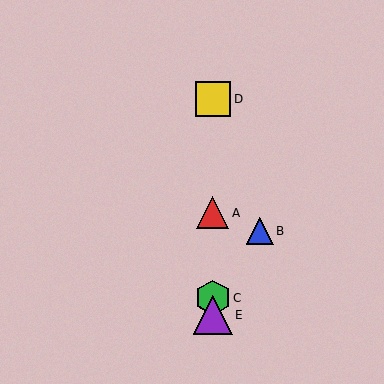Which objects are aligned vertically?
Objects A, C, D, E are aligned vertically.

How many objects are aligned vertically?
4 objects (A, C, D, E) are aligned vertically.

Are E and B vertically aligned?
No, E is at x≈213 and B is at x≈260.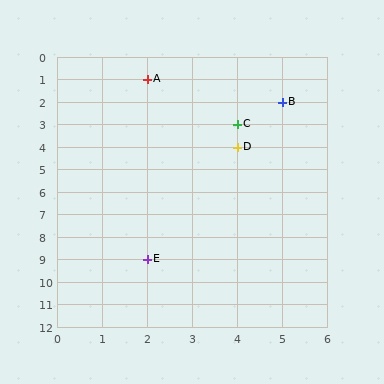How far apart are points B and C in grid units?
Points B and C are 1 column and 1 row apart (about 1.4 grid units diagonally).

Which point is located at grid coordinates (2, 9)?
Point E is at (2, 9).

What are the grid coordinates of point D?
Point D is at grid coordinates (4, 4).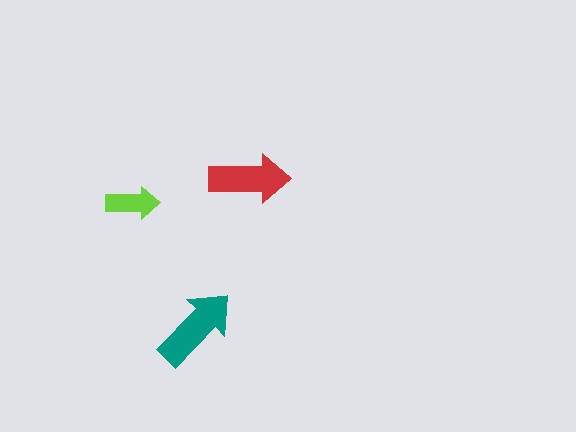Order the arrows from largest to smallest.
the teal one, the red one, the lime one.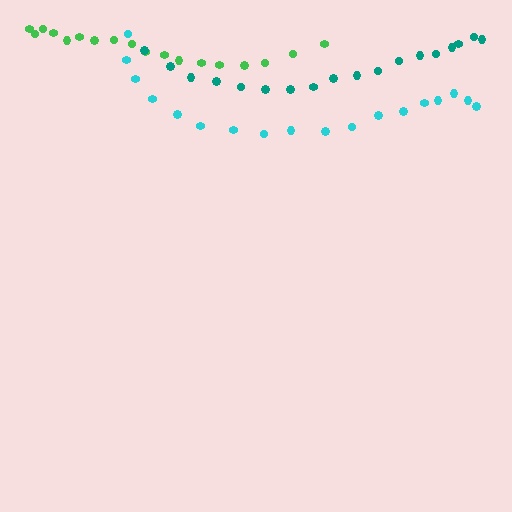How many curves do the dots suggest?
There are 3 distinct paths.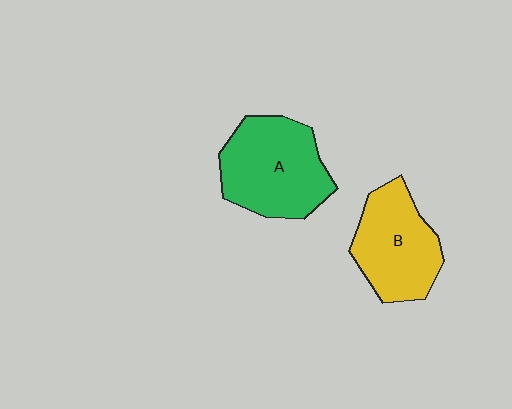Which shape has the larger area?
Shape A (green).